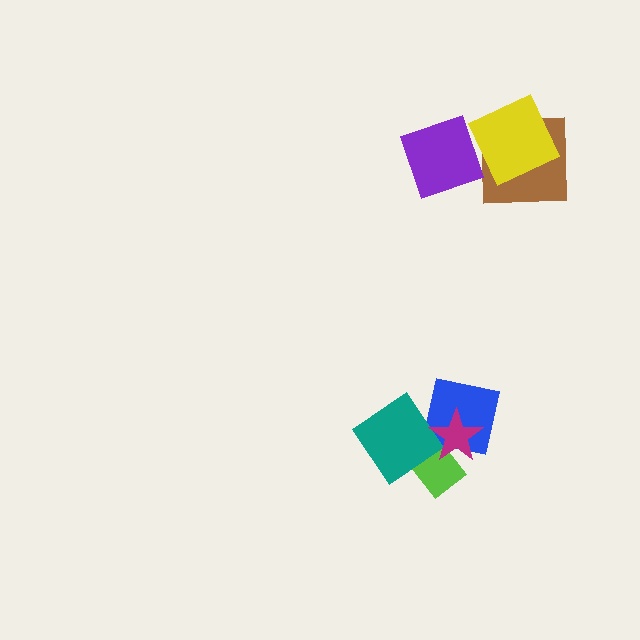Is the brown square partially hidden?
Yes, it is partially covered by another shape.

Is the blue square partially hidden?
Yes, it is partially covered by another shape.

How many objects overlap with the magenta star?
2 objects overlap with the magenta star.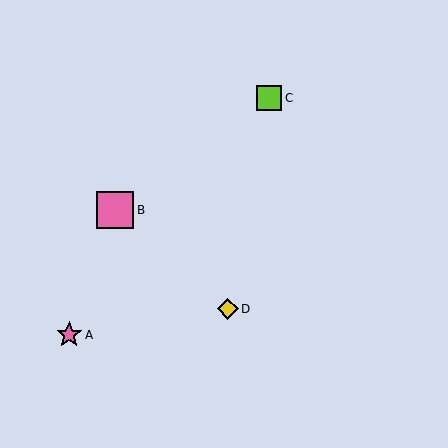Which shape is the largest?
The pink square (labeled B) is the largest.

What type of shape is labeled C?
Shape C is a lime square.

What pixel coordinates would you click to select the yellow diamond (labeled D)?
Click at (228, 309) to select the yellow diamond D.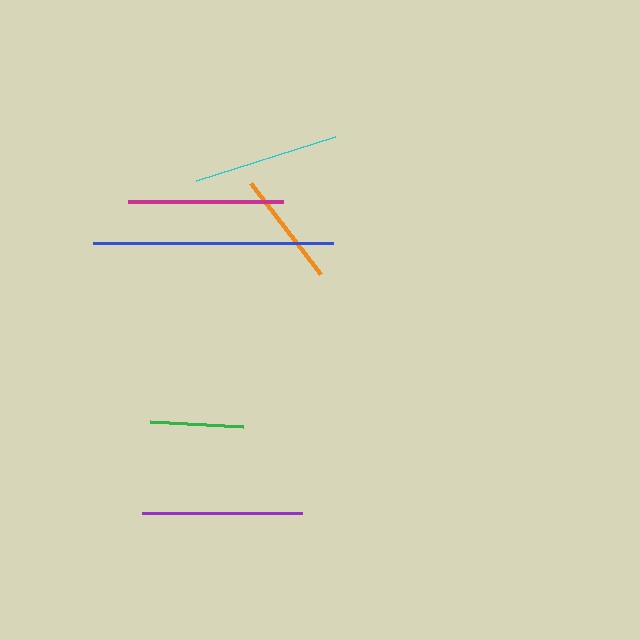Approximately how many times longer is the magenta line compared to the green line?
The magenta line is approximately 1.7 times the length of the green line.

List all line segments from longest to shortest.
From longest to shortest: blue, purple, magenta, cyan, orange, green.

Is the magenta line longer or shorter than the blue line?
The blue line is longer than the magenta line.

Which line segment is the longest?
The blue line is the longest at approximately 240 pixels.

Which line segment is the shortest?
The green line is the shortest at approximately 93 pixels.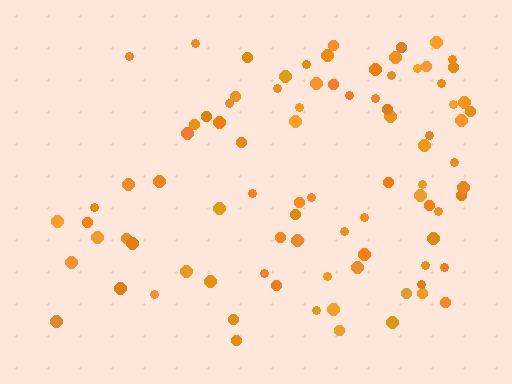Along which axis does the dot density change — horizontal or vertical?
Horizontal.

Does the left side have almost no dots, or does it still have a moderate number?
Still a moderate number, just noticeably fewer than the right.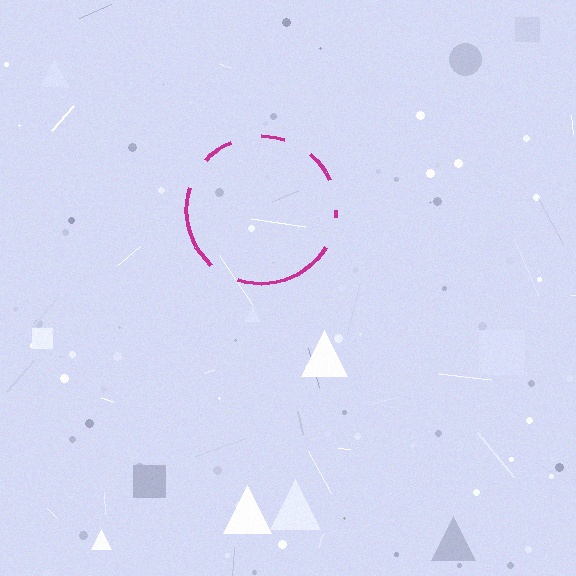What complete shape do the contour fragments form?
The contour fragments form a circle.